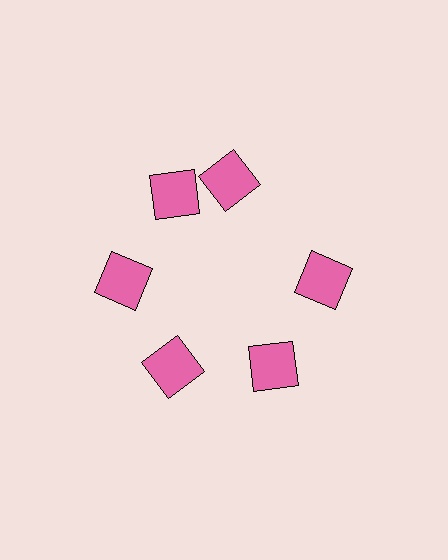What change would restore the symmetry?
The symmetry would be restored by rotating it back into even spacing with its neighbors so that all 6 squares sit at equal angles and equal distance from the center.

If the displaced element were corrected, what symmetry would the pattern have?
It would have 6-fold rotational symmetry — the pattern would map onto itself every 60 degrees.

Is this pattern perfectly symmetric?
No. The 6 pink squares are arranged in a ring, but one element near the 1 o'clock position is rotated out of alignment along the ring, breaking the 6-fold rotational symmetry.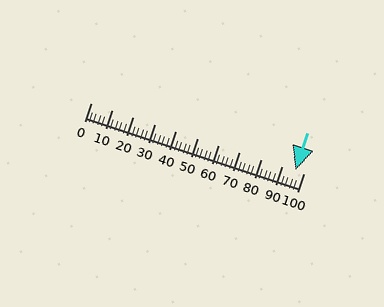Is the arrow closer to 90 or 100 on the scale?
The arrow is closer to 100.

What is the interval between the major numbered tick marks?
The major tick marks are spaced 10 units apart.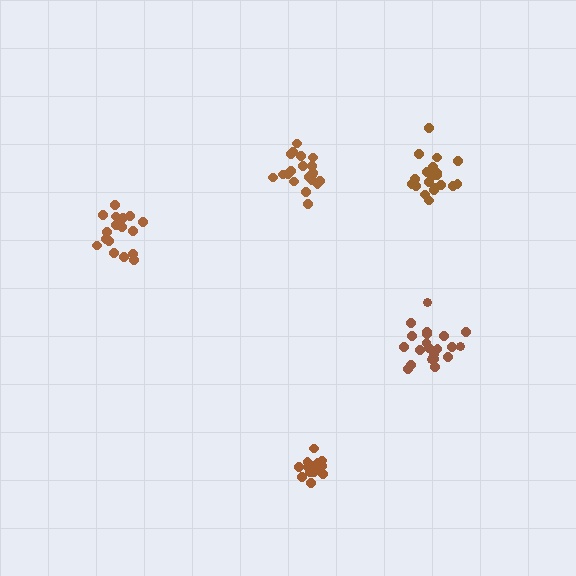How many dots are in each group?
Group 1: 20 dots, Group 2: 19 dots, Group 3: 19 dots, Group 4: 20 dots, Group 5: 21 dots (99 total).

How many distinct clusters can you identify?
There are 5 distinct clusters.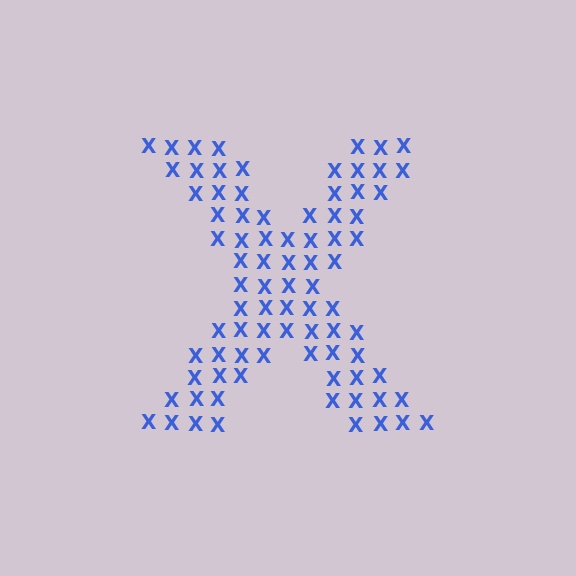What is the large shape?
The large shape is the letter X.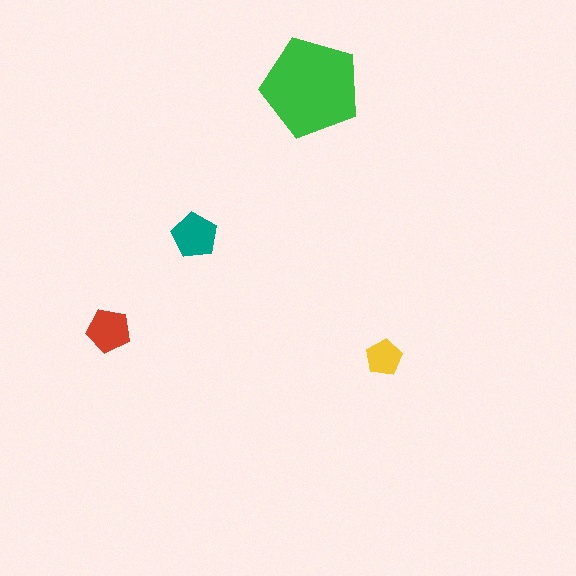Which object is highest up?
The green pentagon is topmost.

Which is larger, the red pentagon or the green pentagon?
The green one.